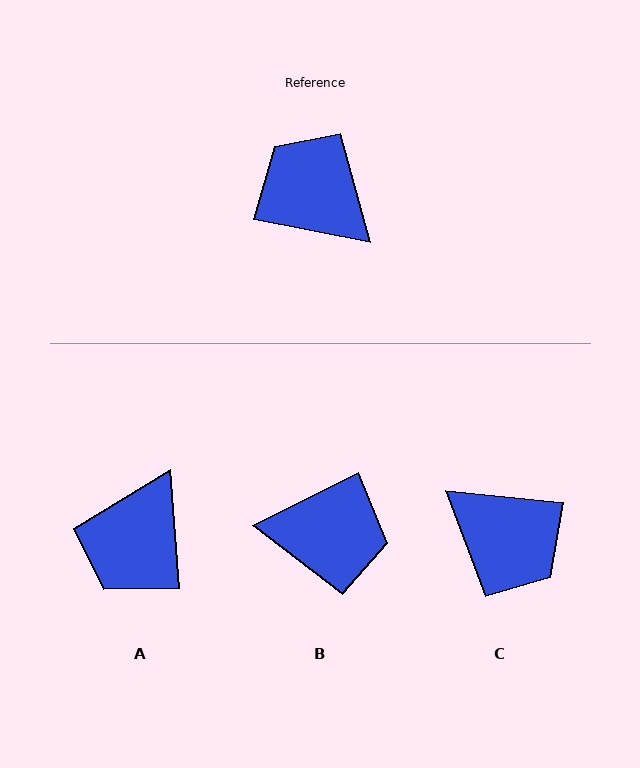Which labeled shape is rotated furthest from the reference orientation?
C, about 175 degrees away.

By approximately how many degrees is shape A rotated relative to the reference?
Approximately 106 degrees counter-clockwise.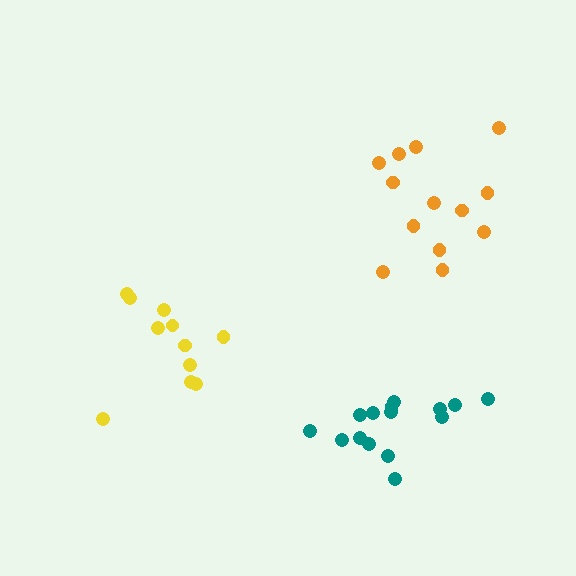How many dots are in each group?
Group 1: 13 dots, Group 2: 11 dots, Group 3: 15 dots (39 total).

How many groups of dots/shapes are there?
There are 3 groups.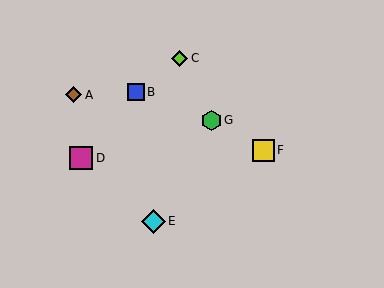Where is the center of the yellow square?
The center of the yellow square is at (263, 150).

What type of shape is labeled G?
Shape G is a green hexagon.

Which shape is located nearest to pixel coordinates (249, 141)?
The yellow square (labeled F) at (263, 150) is nearest to that location.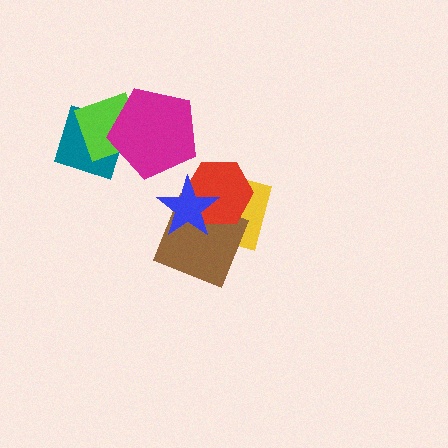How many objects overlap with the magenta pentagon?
2 objects overlap with the magenta pentagon.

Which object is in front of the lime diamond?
The magenta pentagon is in front of the lime diamond.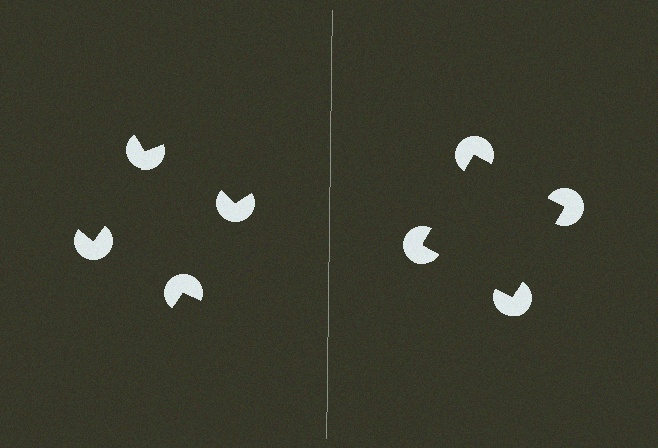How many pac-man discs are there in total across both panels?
8 — 4 on each side.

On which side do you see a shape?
An illusory square appears on the right side. On the left side the wedge cuts are rotated, so no coherent shape forms.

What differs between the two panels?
The pac-man discs are positioned identically on both sides; only the wedge orientations differ. On the right they align to a square; on the left they are misaligned.